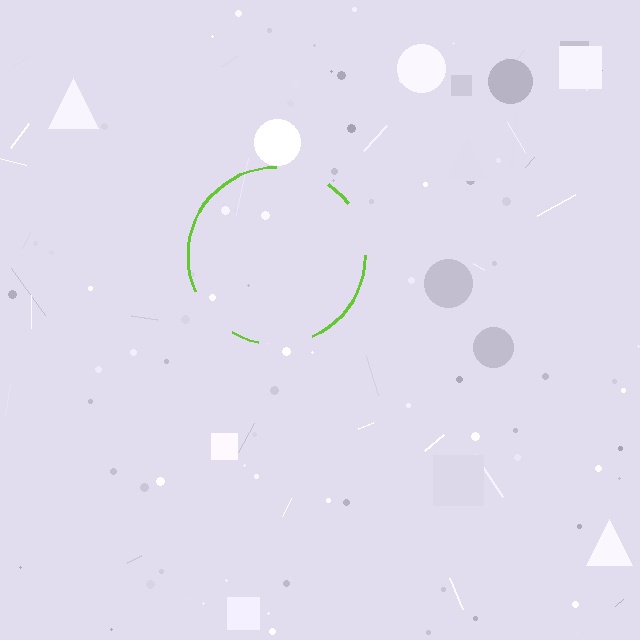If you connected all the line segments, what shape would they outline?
They would outline a circle.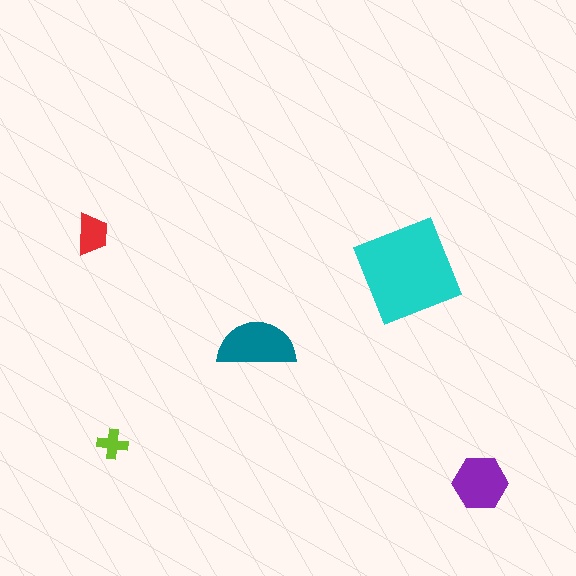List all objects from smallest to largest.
The lime cross, the red trapezoid, the purple hexagon, the teal semicircle, the cyan diamond.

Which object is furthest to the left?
The red trapezoid is leftmost.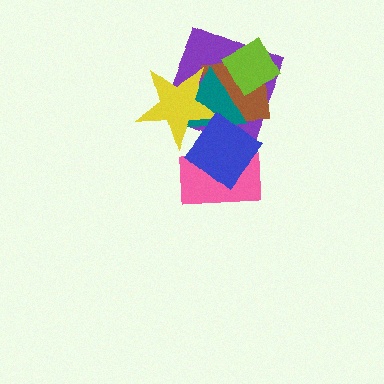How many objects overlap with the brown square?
5 objects overlap with the brown square.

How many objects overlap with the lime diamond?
3 objects overlap with the lime diamond.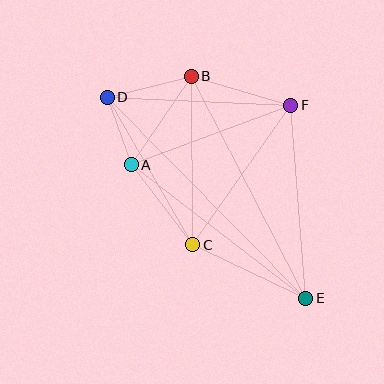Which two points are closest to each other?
Points A and D are closest to each other.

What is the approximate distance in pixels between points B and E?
The distance between B and E is approximately 250 pixels.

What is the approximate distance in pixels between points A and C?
The distance between A and C is approximately 101 pixels.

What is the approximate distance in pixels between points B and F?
The distance between B and F is approximately 104 pixels.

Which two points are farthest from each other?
Points D and E are farthest from each other.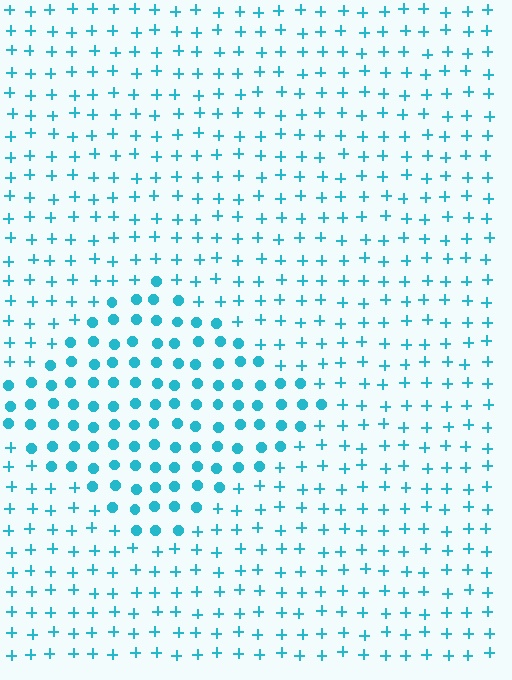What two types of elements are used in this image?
The image uses circles inside the diamond region and plus signs outside it.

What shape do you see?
I see a diamond.